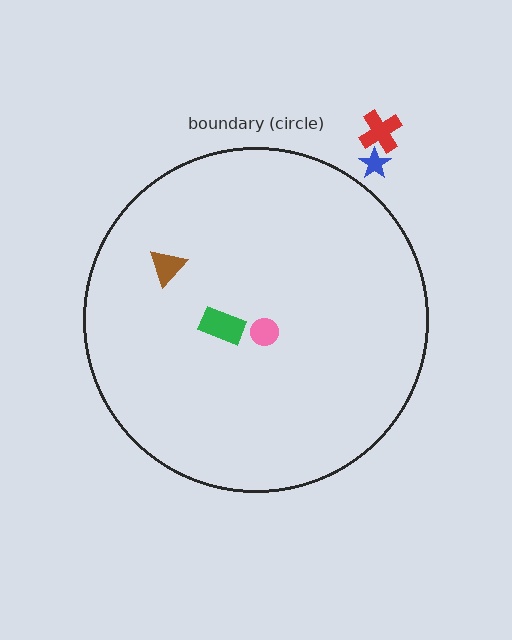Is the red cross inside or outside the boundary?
Outside.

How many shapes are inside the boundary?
3 inside, 2 outside.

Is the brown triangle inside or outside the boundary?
Inside.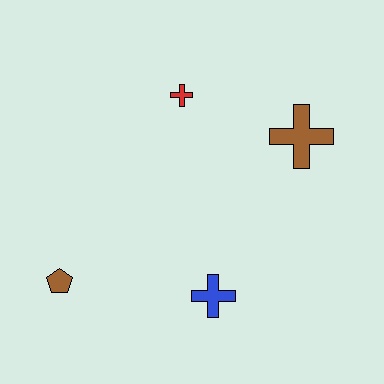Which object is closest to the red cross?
The brown cross is closest to the red cross.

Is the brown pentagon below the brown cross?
Yes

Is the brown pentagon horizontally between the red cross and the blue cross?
No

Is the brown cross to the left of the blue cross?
No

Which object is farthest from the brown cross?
The brown pentagon is farthest from the brown cross.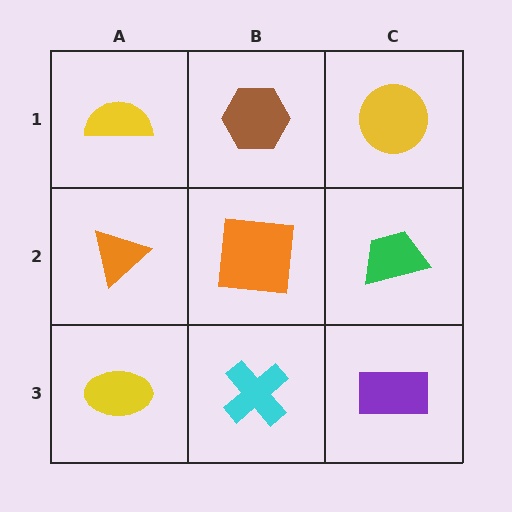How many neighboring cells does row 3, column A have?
2.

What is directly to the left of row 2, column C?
An orange square.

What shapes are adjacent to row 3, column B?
An orange square (row 2, column B), a yellow ellipse (row 3, column A), a purple rectangle (row 3, column C).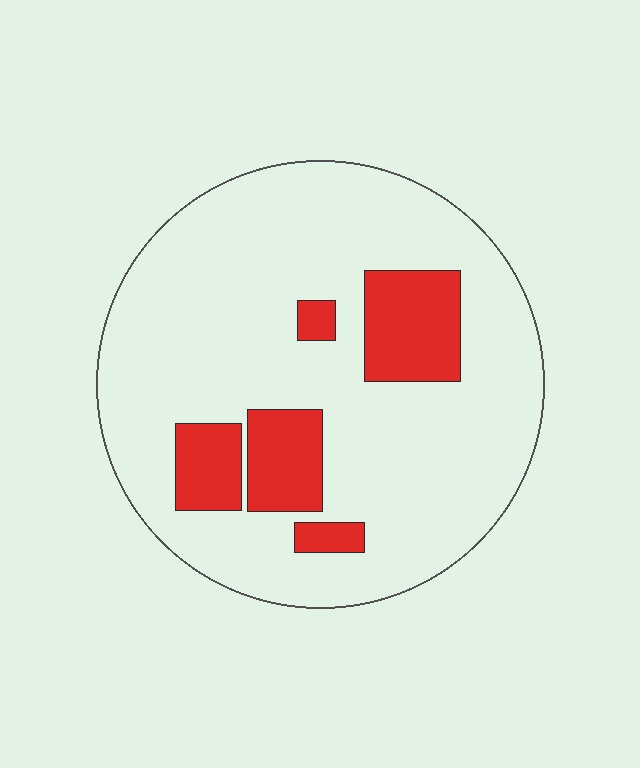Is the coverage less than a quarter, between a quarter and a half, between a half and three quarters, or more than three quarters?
Less than a quarter.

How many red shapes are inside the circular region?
5.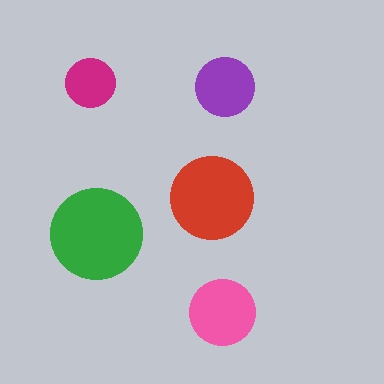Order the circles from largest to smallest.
the green one, the red one, the pink one, the purple one, the magenta one.